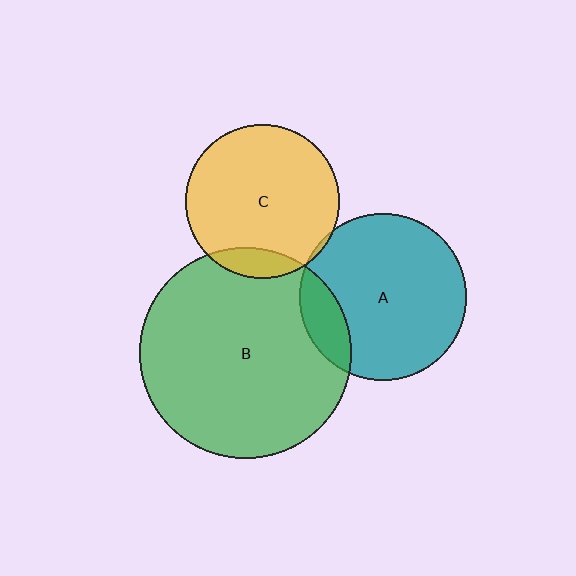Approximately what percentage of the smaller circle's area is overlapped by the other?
Approximately 10%.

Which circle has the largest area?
Circle B (green).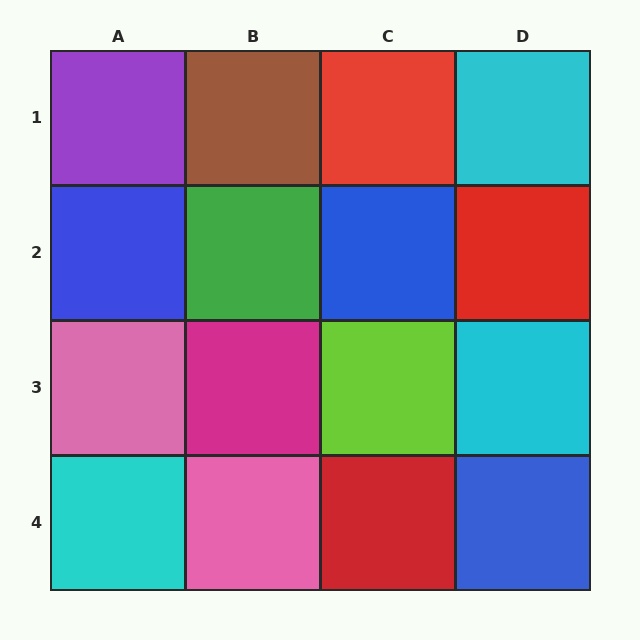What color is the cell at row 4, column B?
Pink.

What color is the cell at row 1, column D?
Cyan.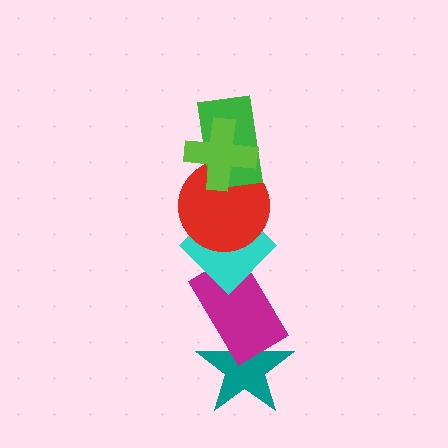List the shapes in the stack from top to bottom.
From top to bottom: the lime cross, the green rectangle, the red circle, the cyan diamond, the magenta rectangle, the teal star.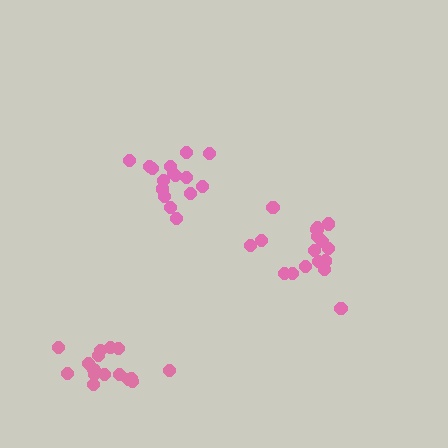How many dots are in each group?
Group 1: 16 dots, Group 2: 18 dots, Group 3: 17 dots (51 total).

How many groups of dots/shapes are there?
There are 3 groups.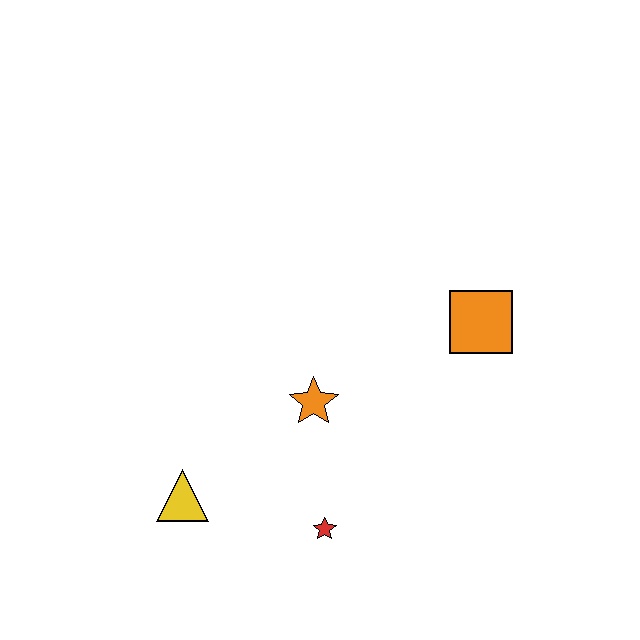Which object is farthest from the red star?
The orange square is farthest from the red star.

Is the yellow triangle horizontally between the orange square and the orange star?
No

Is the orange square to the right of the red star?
Yes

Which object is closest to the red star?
The orange star is closest to the red star.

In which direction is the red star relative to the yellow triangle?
The red star is to the right of the yellow triangle.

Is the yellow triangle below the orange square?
Yes